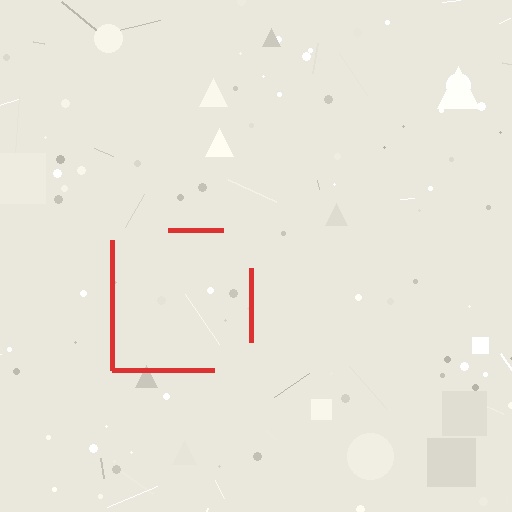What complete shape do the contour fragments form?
The contour fragments form a square.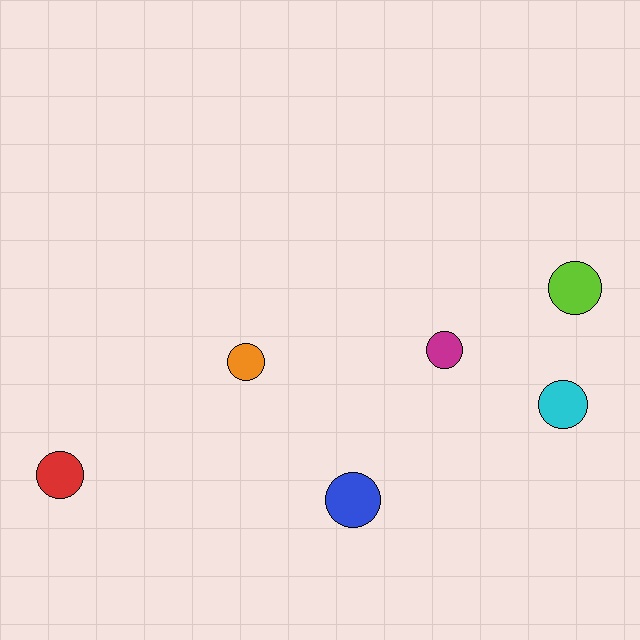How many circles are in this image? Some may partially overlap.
There are 6 circles.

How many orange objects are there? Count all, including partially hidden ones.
There is 1 orange object.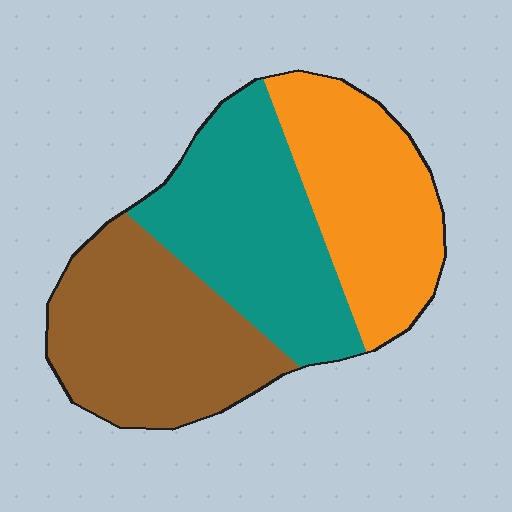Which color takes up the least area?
Orange, at roughly 30%.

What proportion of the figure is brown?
Brown takes up about one third (1/3) of the figure.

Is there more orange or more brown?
Brown.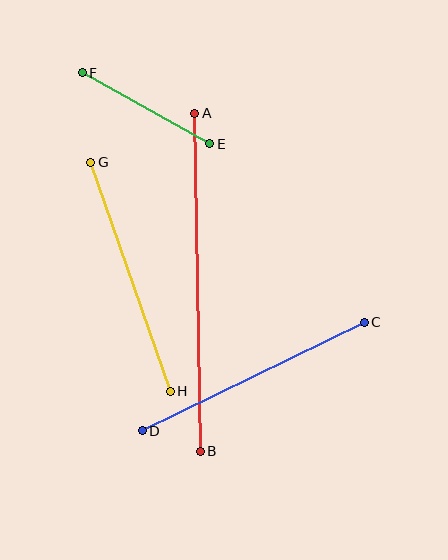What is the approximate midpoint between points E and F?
The midpoint is at approximately (146, 108) pixels.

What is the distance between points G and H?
The distance is approximately 242 pixels.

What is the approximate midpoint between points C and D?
The midpoint is at approximately (253, 376) pixels.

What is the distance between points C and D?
The distance is approximately 247 pixels.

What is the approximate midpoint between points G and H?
The midpoint is at approximately (130, 277) pixels.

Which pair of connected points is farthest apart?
Points A and B are farthest apart.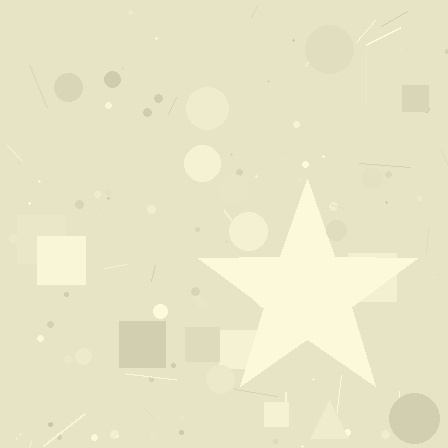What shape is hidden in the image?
A star is hidden in the image.